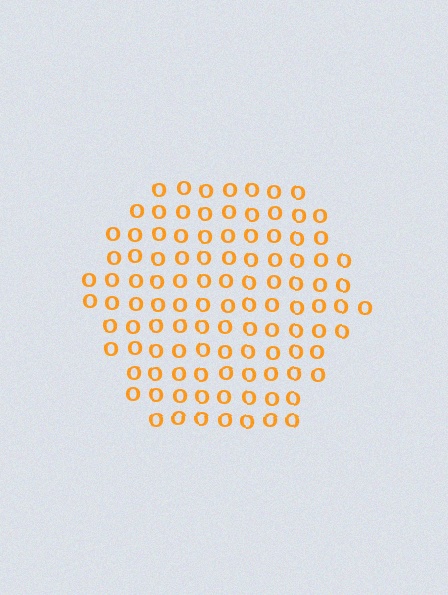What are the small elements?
The small elements are letter O's.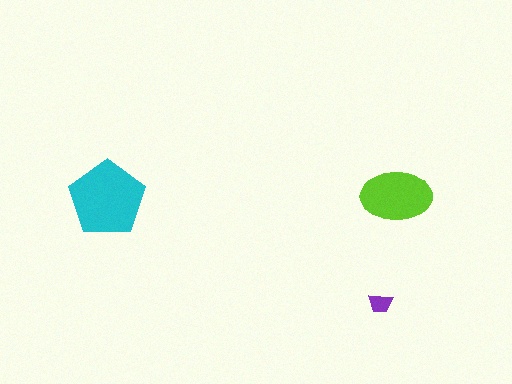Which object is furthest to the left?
The cyan pentagon is leftmost.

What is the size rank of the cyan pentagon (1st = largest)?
1st.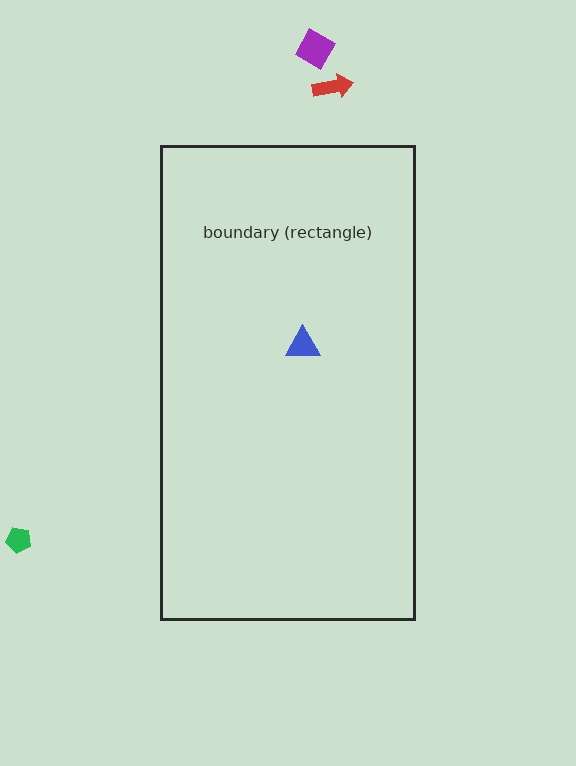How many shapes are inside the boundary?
1 inside, 3 outside.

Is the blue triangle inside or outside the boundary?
Inside.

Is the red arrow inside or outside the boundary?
Outside.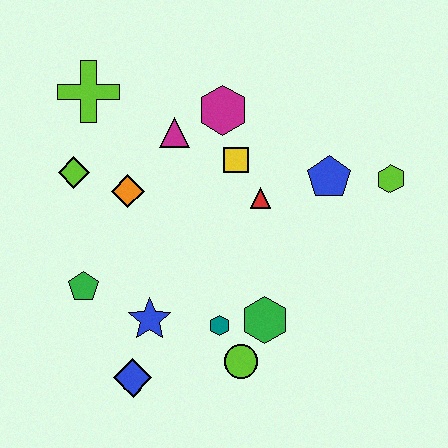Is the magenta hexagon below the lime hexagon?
No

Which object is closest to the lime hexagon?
The blue pentagon is closest to the lime hexagon.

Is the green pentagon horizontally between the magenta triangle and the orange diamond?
No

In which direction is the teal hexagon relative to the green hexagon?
The teal hexagon is to the left of the green hexagon.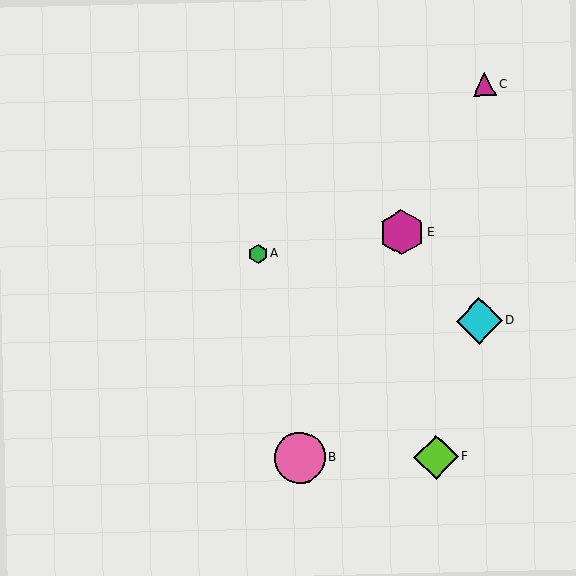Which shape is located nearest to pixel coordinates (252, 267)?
The green hexagon (labeled A) at (258, 254) is nearest to that location.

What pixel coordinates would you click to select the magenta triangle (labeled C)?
Click at (484, 85) to select the magenta triangle C.